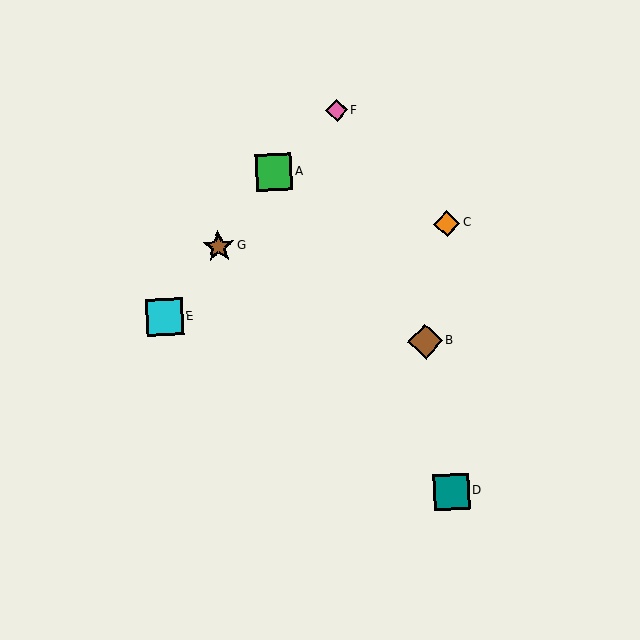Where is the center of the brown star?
The center of the brown star is at (218, 247).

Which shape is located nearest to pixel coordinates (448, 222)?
The orange diamond (labeled C) at (447, 224) is nearest to that location.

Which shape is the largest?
The cyan square (labeled E) is the largest.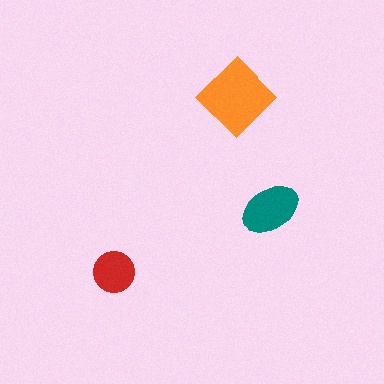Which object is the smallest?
The red circle.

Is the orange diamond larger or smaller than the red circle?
Larger.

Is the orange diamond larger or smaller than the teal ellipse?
Larger.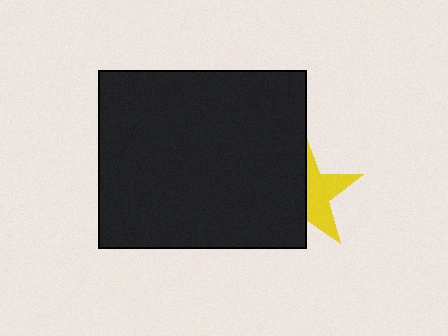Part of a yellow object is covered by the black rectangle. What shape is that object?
It is a star.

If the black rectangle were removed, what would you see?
You would see the complete yellow star.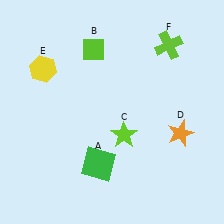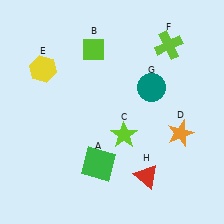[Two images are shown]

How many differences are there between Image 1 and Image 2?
There are 2 differences between the two images.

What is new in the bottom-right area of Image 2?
A red triangle (H) was added in the bottom-right area of Image 2.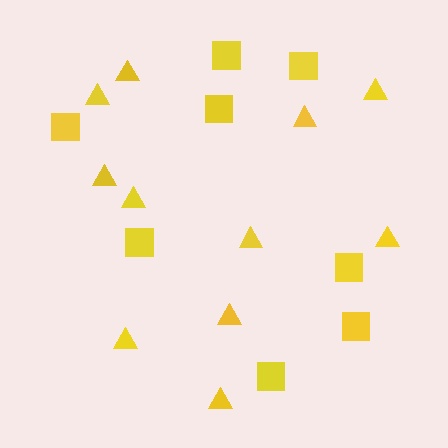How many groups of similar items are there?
There are 2 groups: one group of squares (8) and one group of triangles (11).